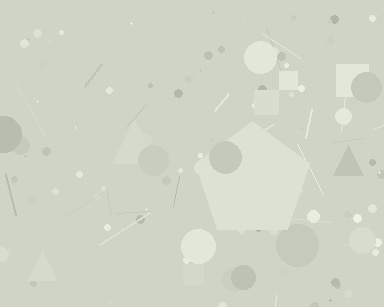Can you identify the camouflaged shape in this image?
The camouflaged shape is a pentagon.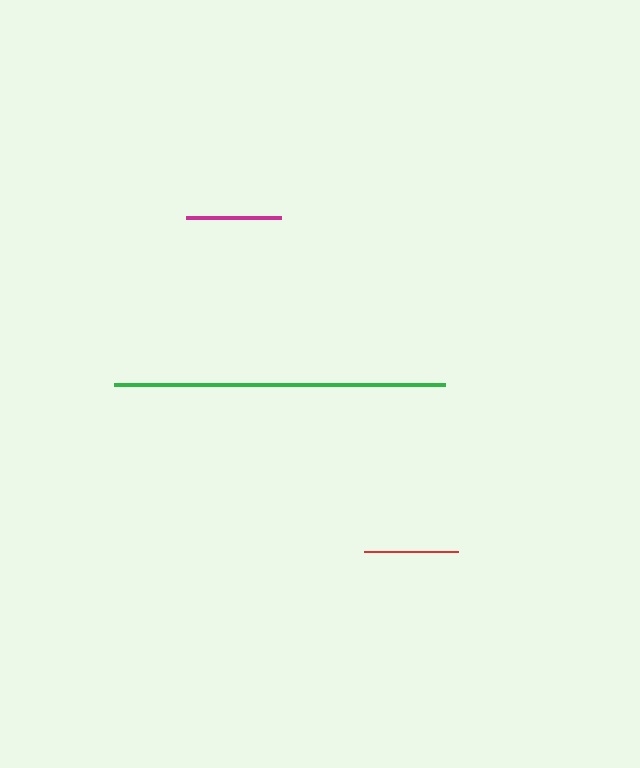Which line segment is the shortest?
The red line is the shortest at approximately 95 pixels.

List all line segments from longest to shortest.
From longest to shortest: green, magenta, red.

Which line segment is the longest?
The green line is the longest at approximately 331 pixels.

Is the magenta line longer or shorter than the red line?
The magenta line is longer than the red line.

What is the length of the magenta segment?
The magenta segment is approximately 96 pixels long.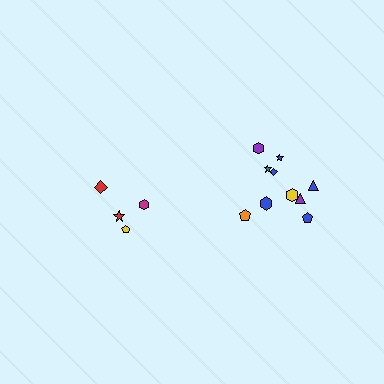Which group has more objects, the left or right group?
The right group.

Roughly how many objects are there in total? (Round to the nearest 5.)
Roughly 15 objects in total.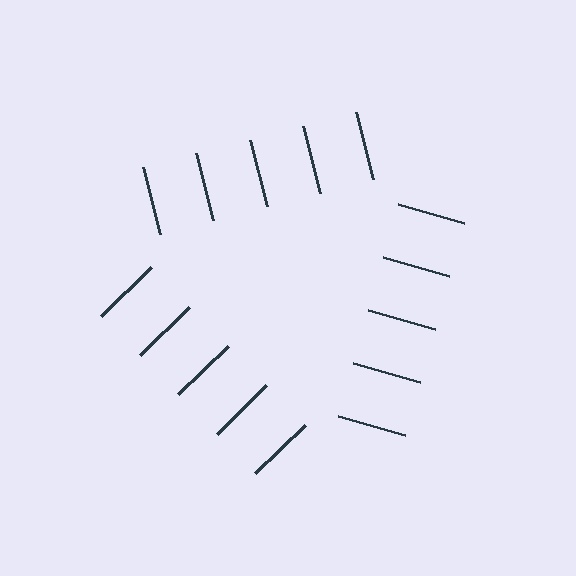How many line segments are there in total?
15 — 5 along each of the 3 edges.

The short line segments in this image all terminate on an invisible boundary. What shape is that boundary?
An illusory triangle — the line segments terminate on its edges but no continuous stroke is drawn.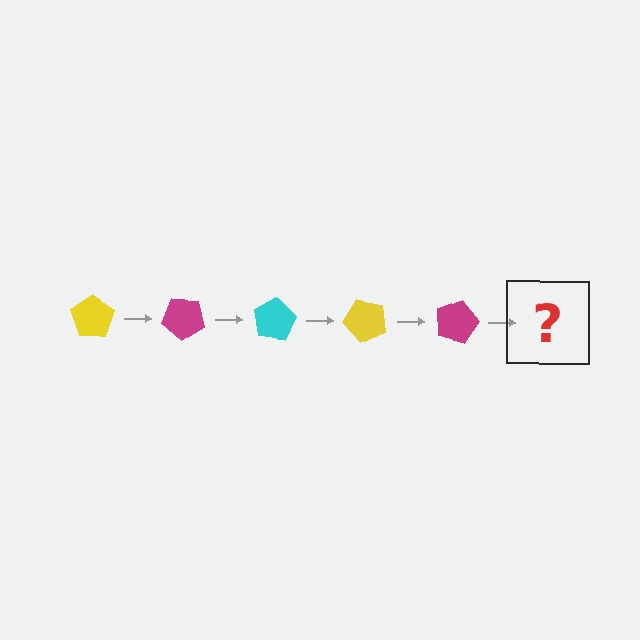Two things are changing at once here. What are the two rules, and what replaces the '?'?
The two rules are that it rotates 40 degrees each step and the color cycles through yellow, magenta, and cyan. The '?' should be a cyan pentagon, rotated 200 degrees from the start.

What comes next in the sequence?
The next element should be a cyan pentagon, rotated 200 degrees from the start.